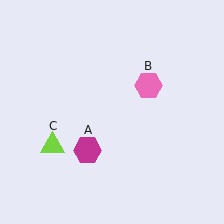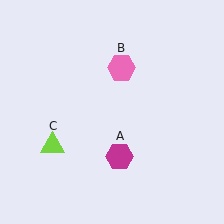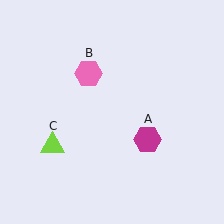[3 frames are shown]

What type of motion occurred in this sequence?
The magenta hexagon (object A), pink hexagon (object B) rotated counterclockwise around the center of the scene.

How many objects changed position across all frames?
2 objects changed position: magenta hexagon (object A), pink hexagon (object B).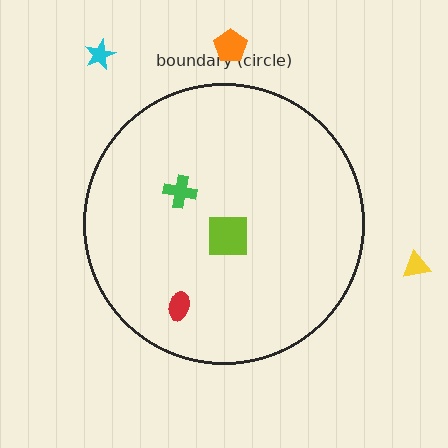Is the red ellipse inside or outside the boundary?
Inside.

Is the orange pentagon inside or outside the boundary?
Outside.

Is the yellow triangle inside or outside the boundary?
Outside.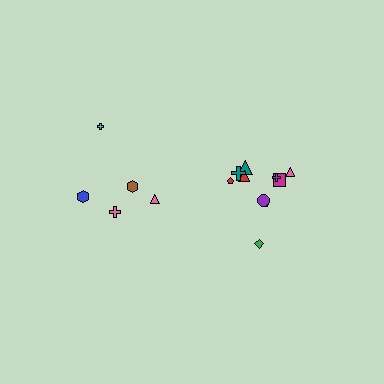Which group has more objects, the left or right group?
The right group.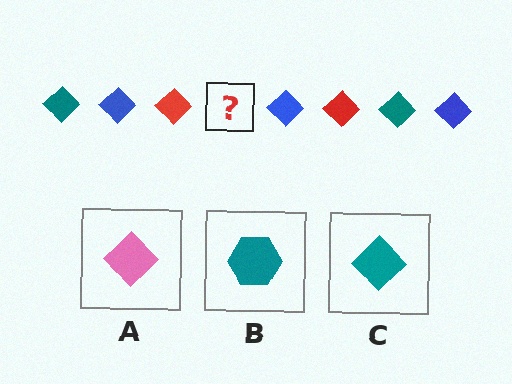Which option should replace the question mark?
Option C.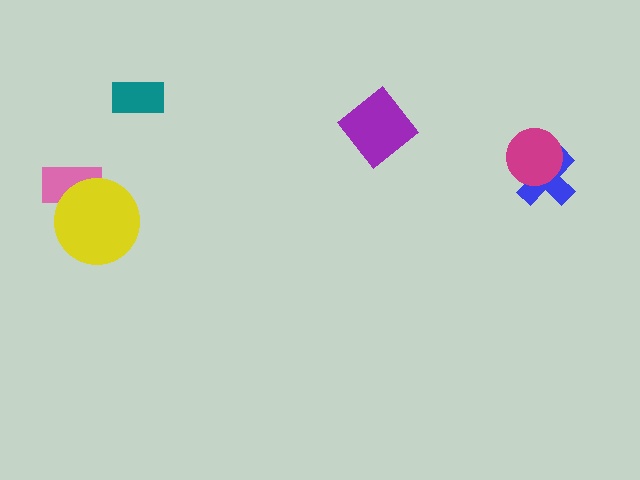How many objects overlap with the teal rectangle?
0 objects overlap with the teal rectangle.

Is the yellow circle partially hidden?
No, no other shape covers it.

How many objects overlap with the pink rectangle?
1 object overlaps with the pink rectangle.